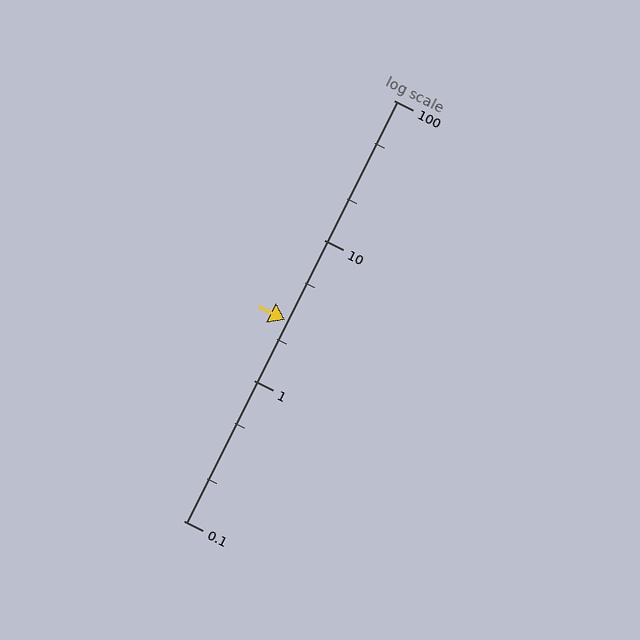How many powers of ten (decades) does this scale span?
The scale spans 3 decades, from 0.1 to 100.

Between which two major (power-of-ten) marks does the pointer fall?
The pointer is between 1 and 10.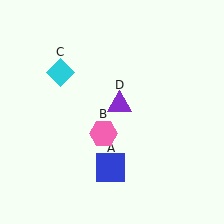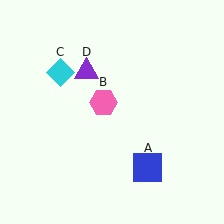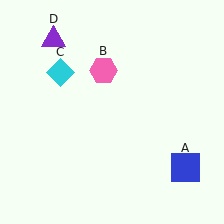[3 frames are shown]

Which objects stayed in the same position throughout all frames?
Cyan diamond (object C) remained stationary.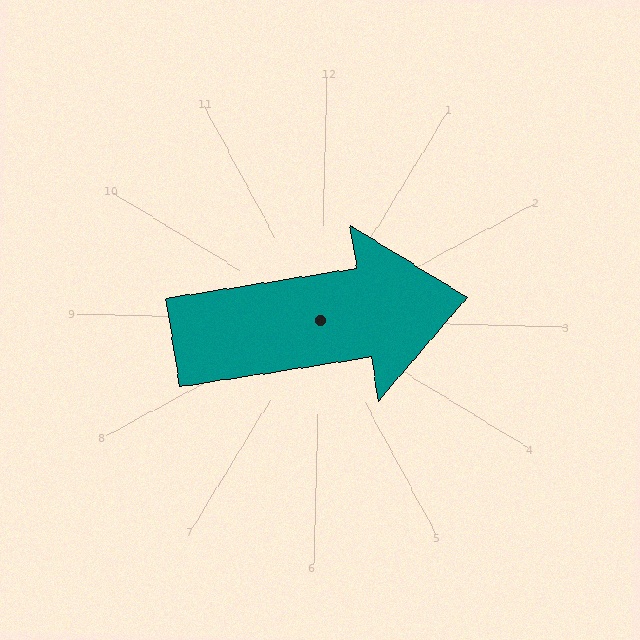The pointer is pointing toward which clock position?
Roughly 3 o'clock.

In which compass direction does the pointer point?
East.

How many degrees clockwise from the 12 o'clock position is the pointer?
Approximately 80 degrees.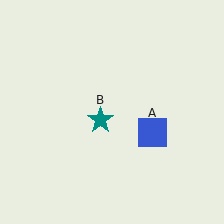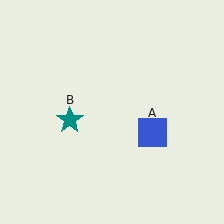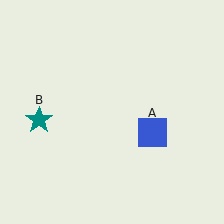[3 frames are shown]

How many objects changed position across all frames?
1 object changed position: teal star (object B).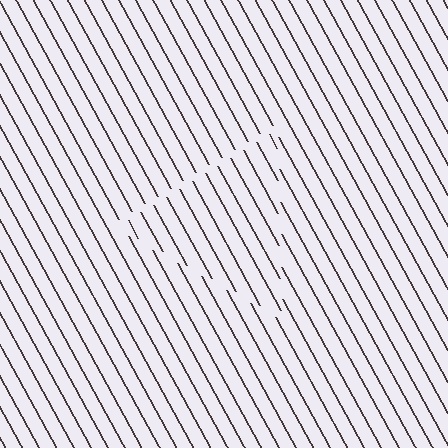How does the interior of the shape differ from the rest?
The interior of the shape contains the same grating, shifted by half a period — the contour is defined by the phase discontinuity where line-ends from the inner and outer gratings abut.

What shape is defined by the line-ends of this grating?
An illusory triangle. The interior of the shape contains the same grating, shifted by half a period — the contour is defined by the phase discontinuity where line-ends from the inner and outer gratings abut.